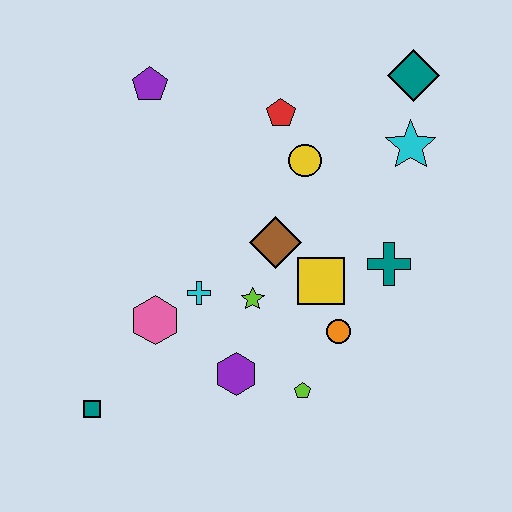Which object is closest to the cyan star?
The teal diamond is closest to the cyan star.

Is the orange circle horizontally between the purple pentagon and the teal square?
No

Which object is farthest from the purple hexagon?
The teal diamond is farthest from the purple hexagon.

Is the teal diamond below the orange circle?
No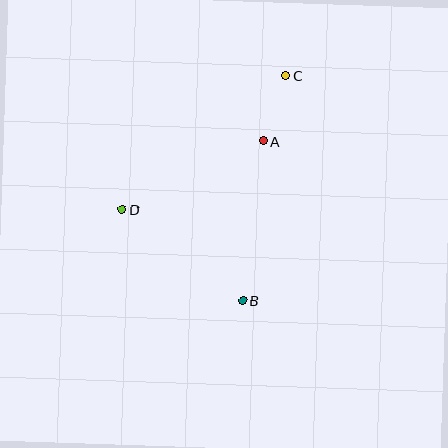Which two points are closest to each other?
Points A and C are closest to each other.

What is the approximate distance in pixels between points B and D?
The distance between B and D is approximately 151 pixels.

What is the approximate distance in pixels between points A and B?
The distance between A and B is approximately 161 pixels.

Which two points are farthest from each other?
Points B and C are farthest from each other.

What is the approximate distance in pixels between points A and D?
The distance between A and D is approximately 157 pixels.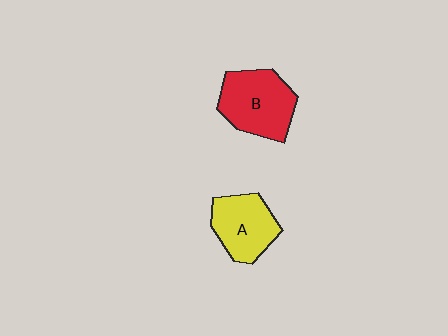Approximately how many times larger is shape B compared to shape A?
Approximately 1.2 times.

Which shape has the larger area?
Shape B (red).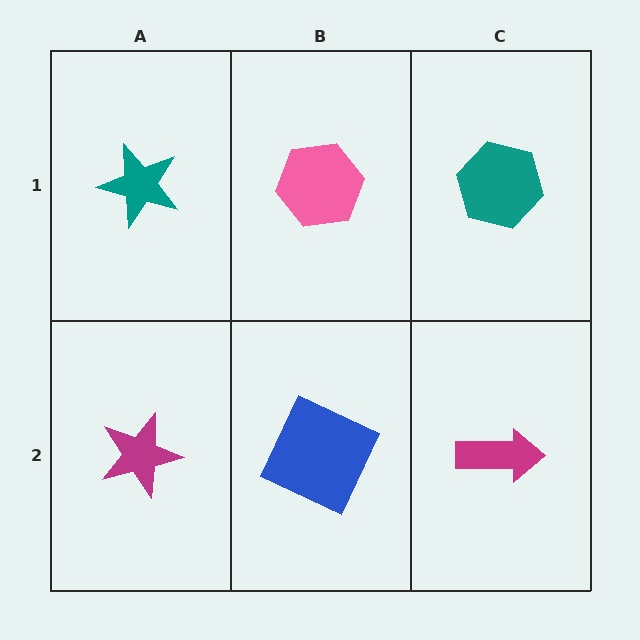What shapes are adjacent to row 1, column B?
A blue square (row 2, column B), a teal star (row 1, column A), a teal hexagon (row 1, column C).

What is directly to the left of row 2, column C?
A blue square.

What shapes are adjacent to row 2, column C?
A teal hexagon (row 1, column C), a blue square (row 2, column B).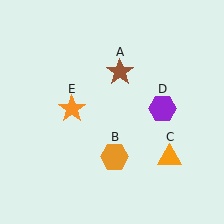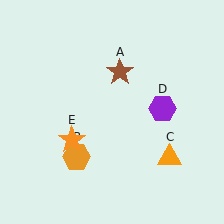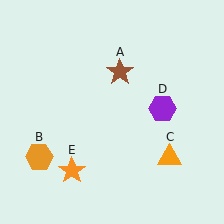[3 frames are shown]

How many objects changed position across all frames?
2 objects changed position: orange hexagon (object B), orange star (object E).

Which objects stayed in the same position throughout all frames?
Brown star (object A) and orange triangle (object C) and purple hexagon (object D) remained stationary.